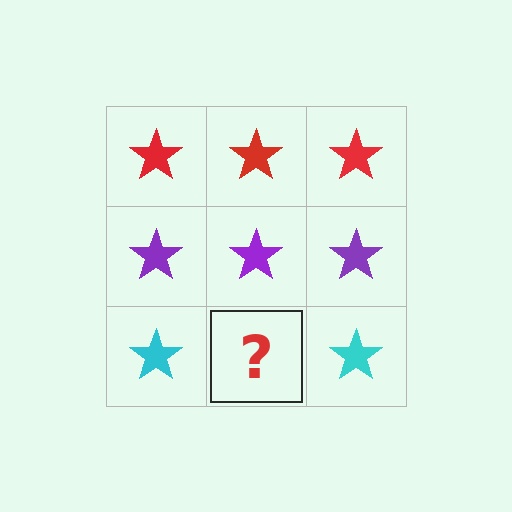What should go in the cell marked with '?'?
The missing cell should contain a cyan star.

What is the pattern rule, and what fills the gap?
The rule is that each row has a consistent color. The gap should be filled with a cyan star.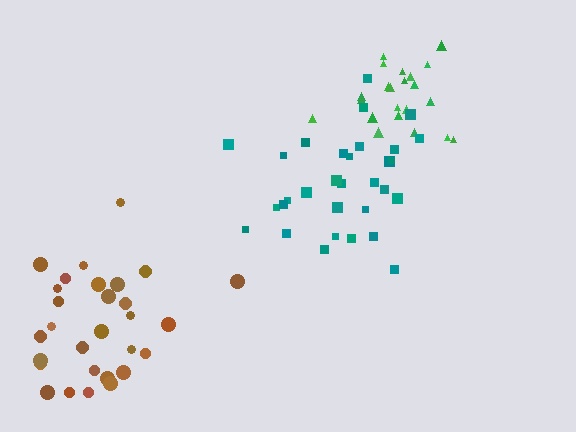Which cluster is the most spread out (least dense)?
Brown.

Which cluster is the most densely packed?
Green.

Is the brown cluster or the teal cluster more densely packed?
Teal.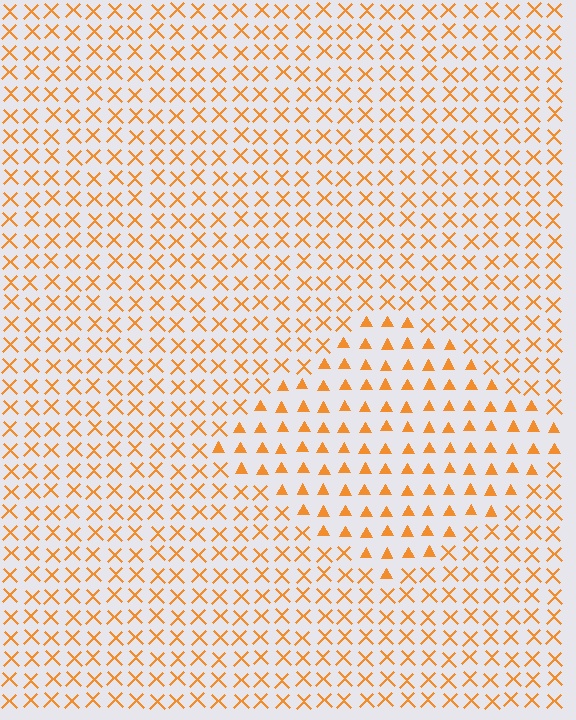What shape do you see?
I see a diamond.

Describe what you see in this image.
The image is filled with small orange elements arranged in a uniform grid. A diamond-shaped region contains triangles, while the surrounding area contains X marks. The boundary is defined purely by the change in element shape.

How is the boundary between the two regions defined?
The boundary is defined by a change in element shape: triangles inside vs. X marks outside. All elements share the same color and spacing.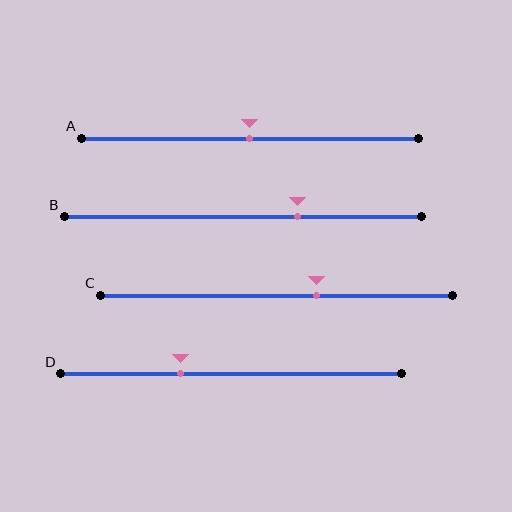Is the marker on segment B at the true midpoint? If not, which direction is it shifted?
No, the marker on segment B is shifted to the right by about 15% of the segment length.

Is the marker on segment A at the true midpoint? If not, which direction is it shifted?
Yes, the marker on segment A is at the true midpoint.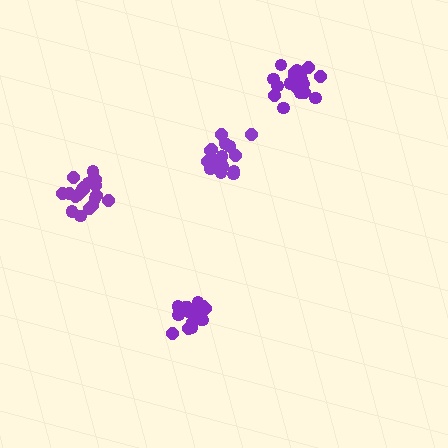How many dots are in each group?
Group 1: 19 dots, Group 2: 17 dots, Group 3: 21 dots, Group 4: 21 dots (78 total).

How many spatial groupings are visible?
There are 4 spatial groupings.